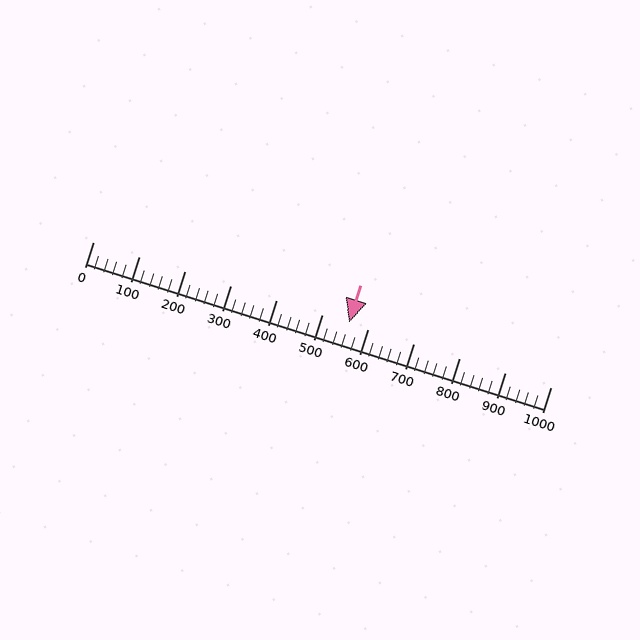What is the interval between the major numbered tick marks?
The major tick marks are spaced 100 units apart.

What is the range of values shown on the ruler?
The ruler shows values from 0 to 1000.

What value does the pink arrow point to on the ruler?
The pink arrow points to approximately 560.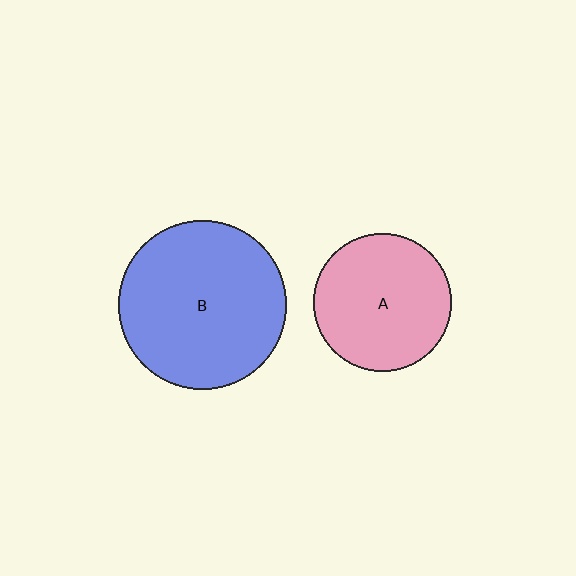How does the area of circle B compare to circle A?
Approximately 1.5 times.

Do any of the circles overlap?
No, none of the circles overlap.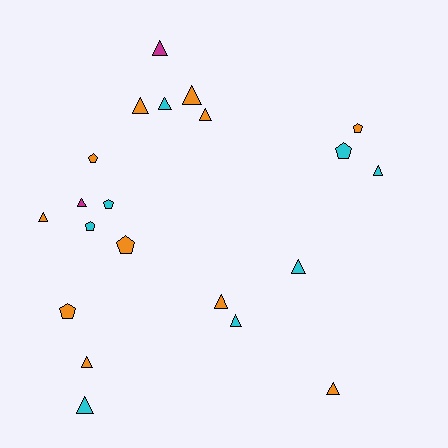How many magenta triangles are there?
There are 2 magenta triangles.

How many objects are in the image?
There are 21 objects.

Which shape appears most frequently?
Triangle, with 14 objects.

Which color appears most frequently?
Orange, with 11 objects.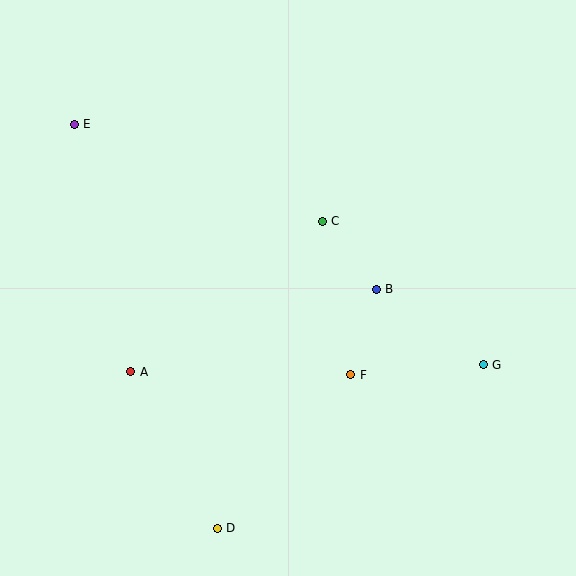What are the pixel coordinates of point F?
Point F is at (351, 375).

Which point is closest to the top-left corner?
Point E is closest to the top-left corner.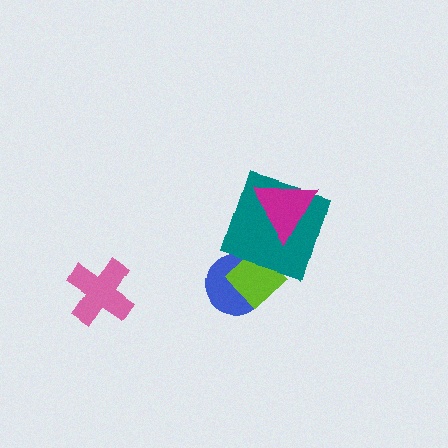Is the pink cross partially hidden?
No, no other shape covers it.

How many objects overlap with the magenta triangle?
1 object overlaps with the magenta triangle.